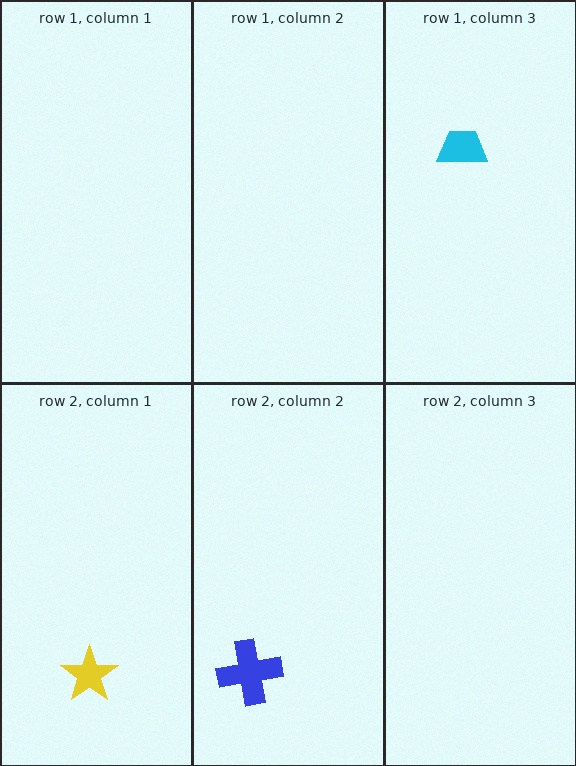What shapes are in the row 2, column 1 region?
The yellow star.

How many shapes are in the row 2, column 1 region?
1.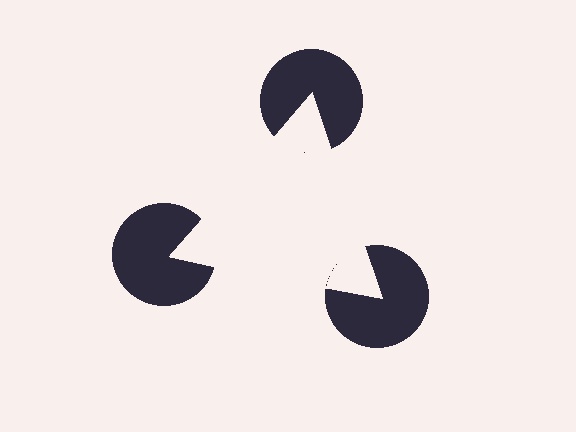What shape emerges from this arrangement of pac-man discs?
An illusory triangle — its edges are inferred from the aligned wedge cuts in the pac-man discs, not physically drawn.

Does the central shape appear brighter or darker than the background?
It typically appears slightly brighter than the background, even though no actual brightness change is drawn.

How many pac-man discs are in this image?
There are 3 — one at each vertex of the illusory triangle.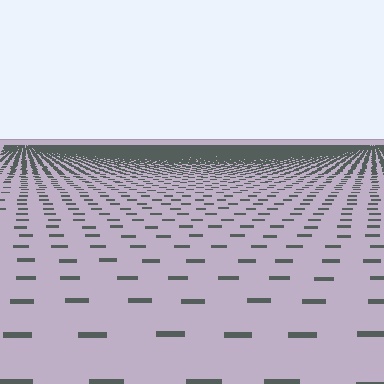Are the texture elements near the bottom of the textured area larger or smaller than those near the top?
Larger. Near the bottom, elements are closer to the viewer and appear at a bigger on-screen size.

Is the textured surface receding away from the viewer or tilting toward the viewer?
The surface is receding away from the viewer. Texture elements get smaller and denser toward the top.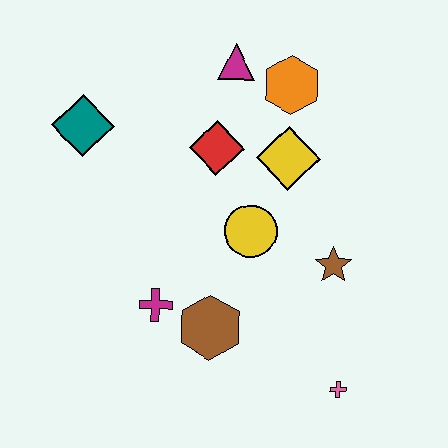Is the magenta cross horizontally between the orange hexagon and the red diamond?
No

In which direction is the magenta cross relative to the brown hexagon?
The magenta cross is to the left of the brown hexagon.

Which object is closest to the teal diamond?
The red diamond is closest to the teal diamond.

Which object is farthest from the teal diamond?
The pink cross is farthest from the teal diamond.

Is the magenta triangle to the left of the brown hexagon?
No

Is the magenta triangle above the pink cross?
Yes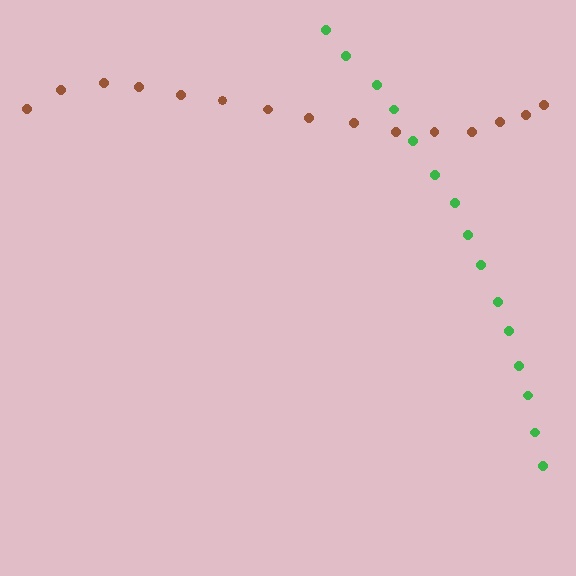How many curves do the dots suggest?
There are 2 distinct paths.